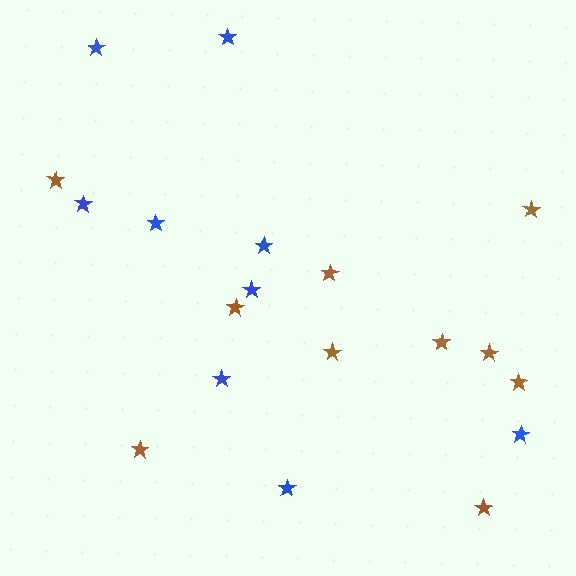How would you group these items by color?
There are 2 groups: one group of brown stars (10) and one group of blue stars (9).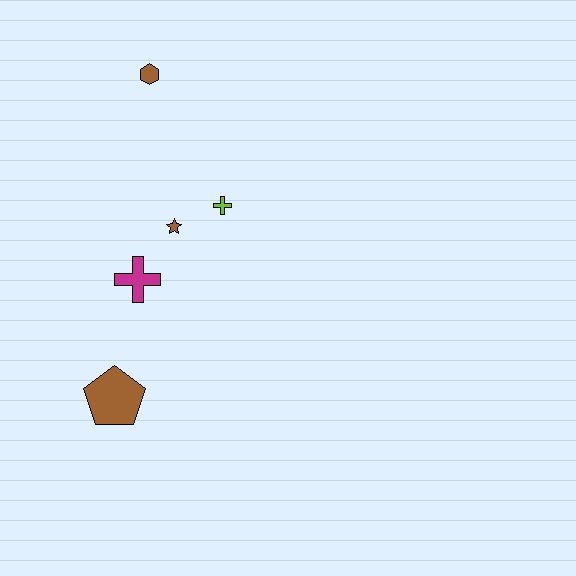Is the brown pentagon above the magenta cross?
No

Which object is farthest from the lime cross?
The brown pentagon is farthest from the lime cross.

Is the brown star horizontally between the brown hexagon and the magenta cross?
No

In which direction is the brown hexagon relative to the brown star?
The brown hexagon is above the brown star.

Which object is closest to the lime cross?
The brown star is closest to the lime cross.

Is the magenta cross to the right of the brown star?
No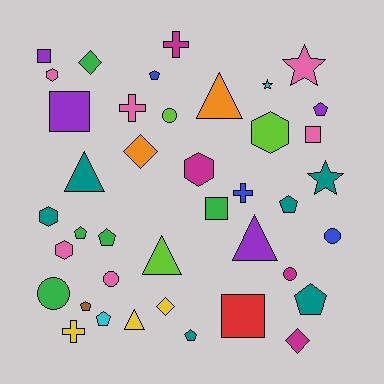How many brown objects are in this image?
There is 1 brown object.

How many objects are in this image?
There are 40 objects.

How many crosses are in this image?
There are 4 crosses.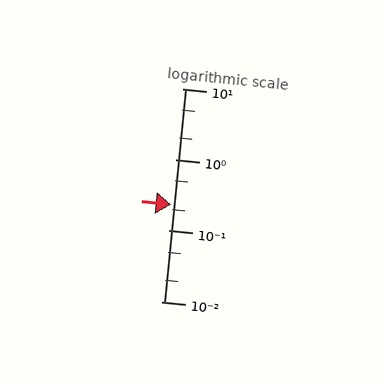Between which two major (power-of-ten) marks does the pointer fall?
The pointer is between 0.1 and 1.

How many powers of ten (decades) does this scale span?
The scale spans 3 decades, from 0.01 to 10.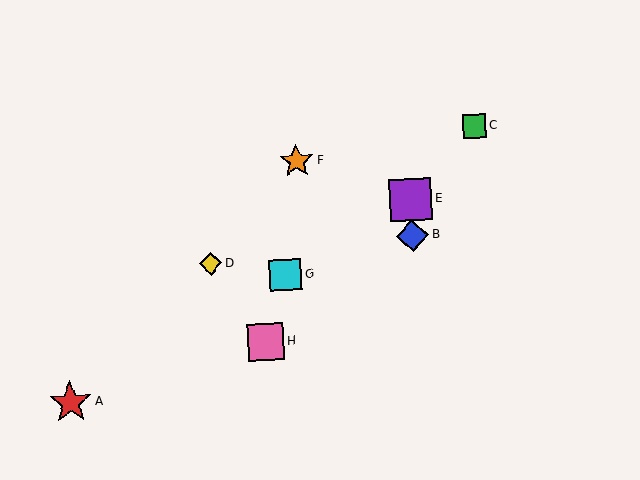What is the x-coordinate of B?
Object B is at x≈413.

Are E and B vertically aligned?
Yes, both are at x≈411.